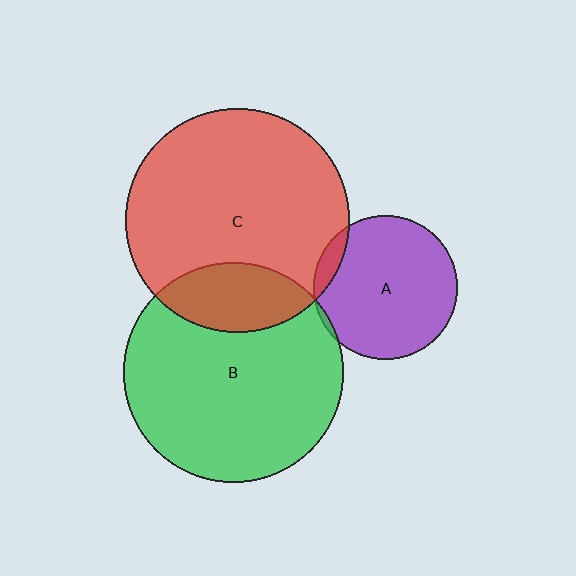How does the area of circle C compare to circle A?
Approximately 2.4 times.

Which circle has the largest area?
Circle C (red).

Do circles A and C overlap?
Yes.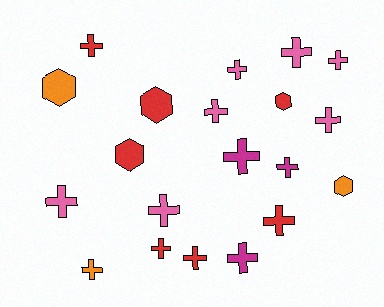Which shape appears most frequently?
Cross, with 15 objects.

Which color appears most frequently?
Red, with 7 objects.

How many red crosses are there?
There are 4 red crosses.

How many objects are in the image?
There are 20 objects.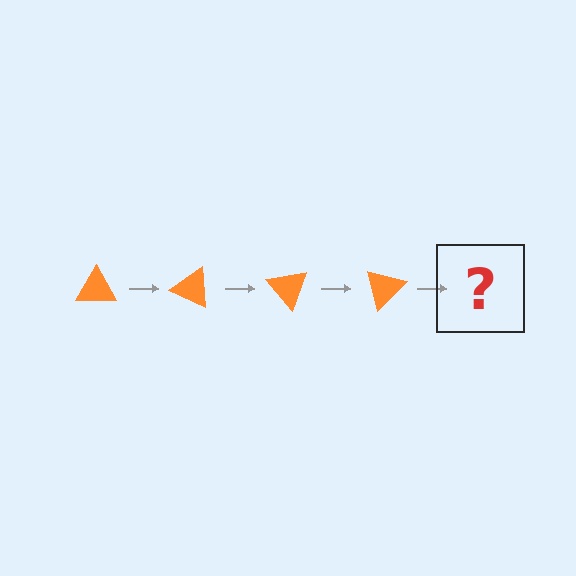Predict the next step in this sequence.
The next step is an orange triangle rotated 100 degrees.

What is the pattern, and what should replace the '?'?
The pattern is that the triangle rotates 25 degrees each step. The '?' should be an orange triangle rotated 100 degrees.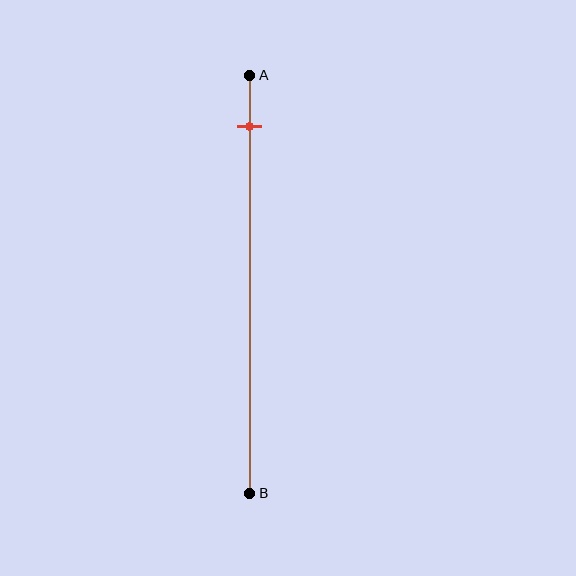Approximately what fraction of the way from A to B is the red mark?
The red mark is approximately 10% of the way from A to B.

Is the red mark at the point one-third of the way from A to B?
No, the mark is at about 10% from A, not at the 33% one-third point.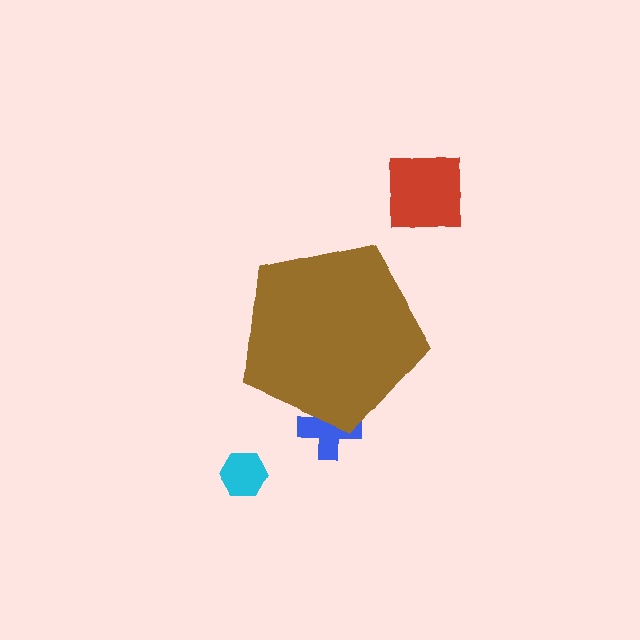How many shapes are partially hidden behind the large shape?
1 shape is partially hidden.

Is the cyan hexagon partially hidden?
No, the cyan hexagon is fully visible.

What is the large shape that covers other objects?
A brown pentagon.